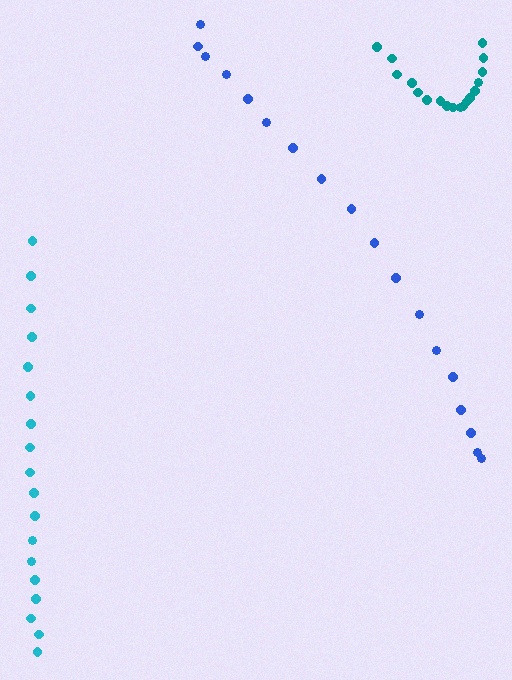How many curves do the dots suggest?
There are 3 distinct paths.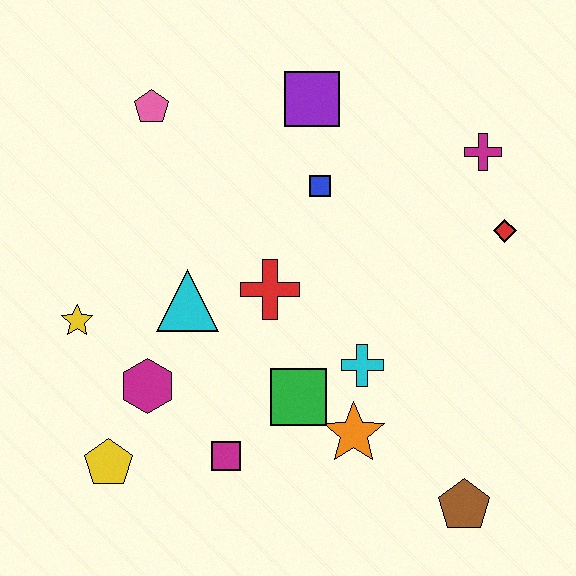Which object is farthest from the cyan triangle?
The brown pentagon is farthest from the cyan triangle.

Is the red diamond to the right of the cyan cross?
Yes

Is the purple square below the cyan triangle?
No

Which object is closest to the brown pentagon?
The orange star is closest to the brown pentagon.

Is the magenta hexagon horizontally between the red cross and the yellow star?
Yes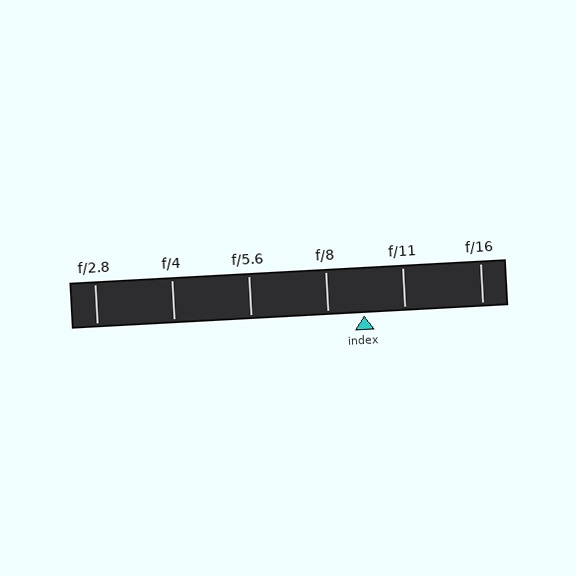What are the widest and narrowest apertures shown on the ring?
The widest aperture shown is f/2.8 and the narrowest is f/16.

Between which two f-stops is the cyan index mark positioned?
The index mark is between f/8 and f/11.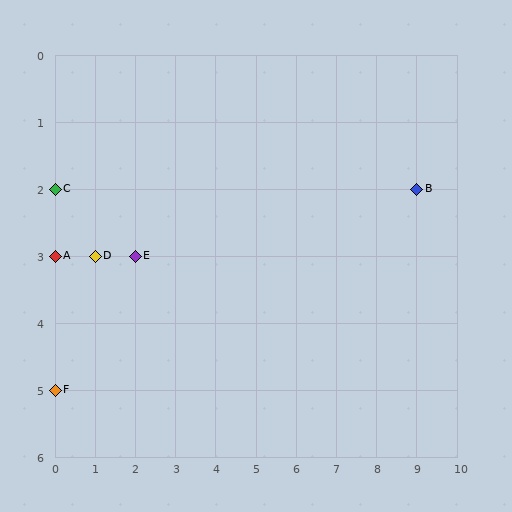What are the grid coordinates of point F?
Point F is at grid coordinates (0, 5).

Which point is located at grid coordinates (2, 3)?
Point E is at (2, 3).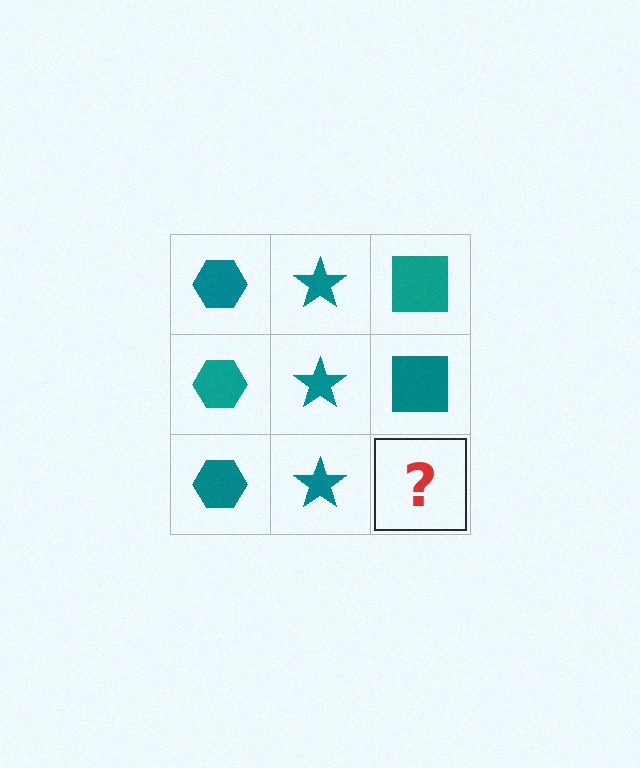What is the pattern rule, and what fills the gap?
The rule is that each column has a consistent shape. The gap should be filled with a teal square.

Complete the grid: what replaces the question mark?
The question mark should be replaced with a teal square.